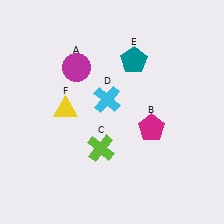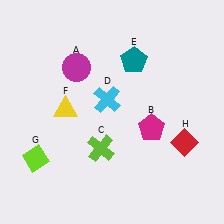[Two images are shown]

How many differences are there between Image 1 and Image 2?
There are 2 differences between the two images.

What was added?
A lime diamond (G), a red diamond (H) were added in Image 2.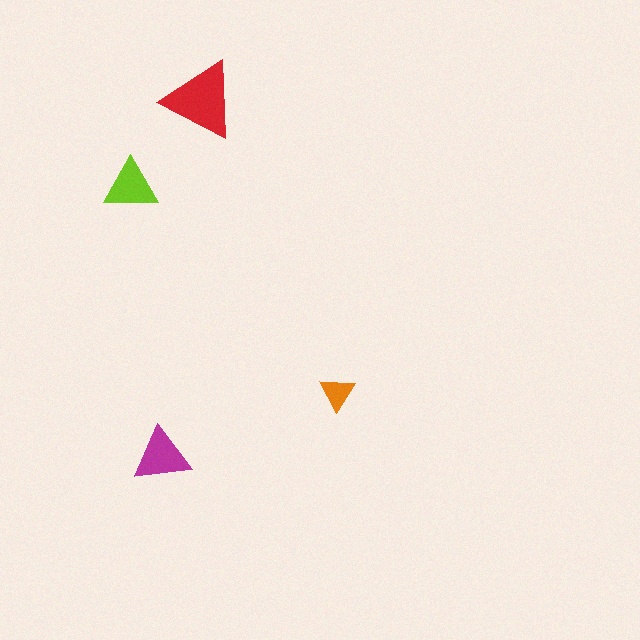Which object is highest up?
The red triangle is topmost.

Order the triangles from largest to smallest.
the red one, the magenta one, the lime one, the orange one.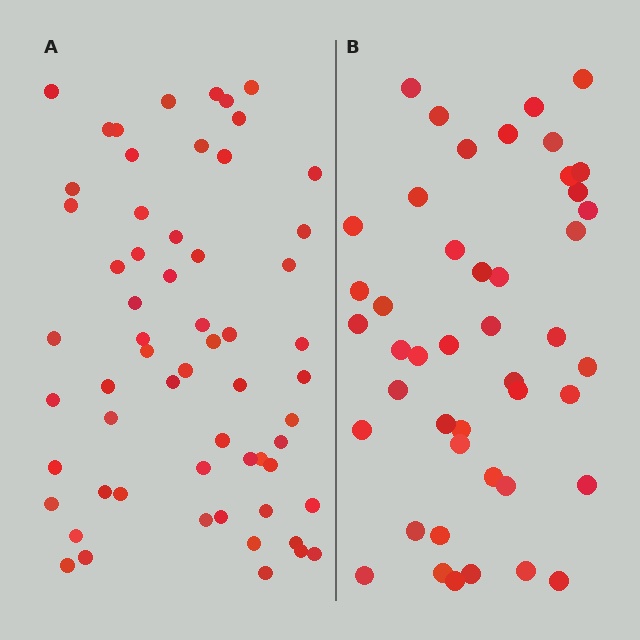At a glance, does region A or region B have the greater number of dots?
Region A (the left region) has more dots.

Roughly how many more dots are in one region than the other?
Region A has approximately 15 more dots than region B.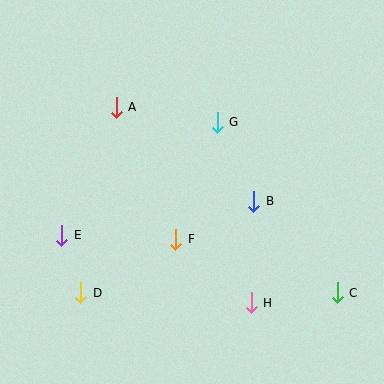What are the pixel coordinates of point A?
Point A is at (116, 107).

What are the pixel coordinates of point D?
Point D is at (81, 293).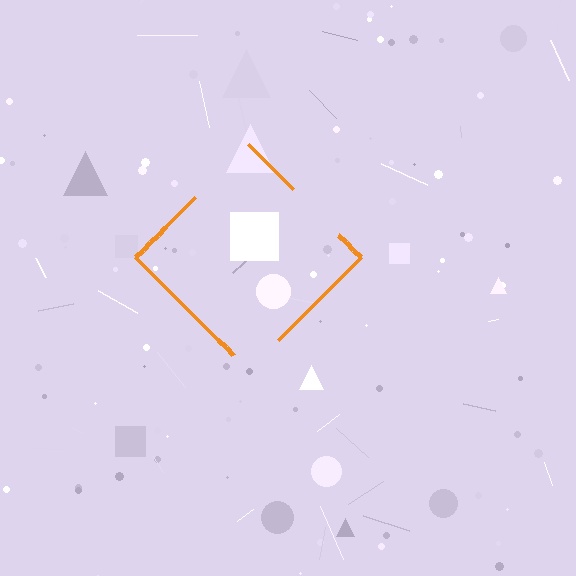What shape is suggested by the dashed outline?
The dashed outline suggests a diamond.